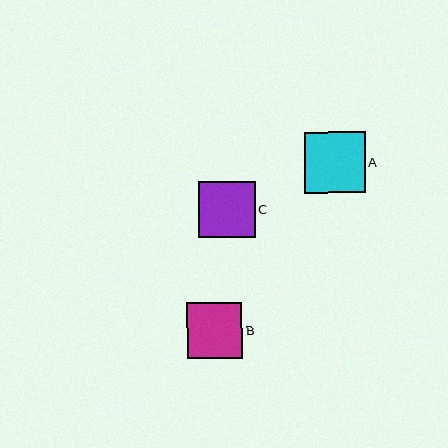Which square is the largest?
Square A is the largest with a size of approximately 61 pixels.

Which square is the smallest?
Square B is the smallest with a size of approximately 56 pixels.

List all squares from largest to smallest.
From largest to smallest: A, C, B.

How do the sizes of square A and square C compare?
Square A and square C are approximately the same size.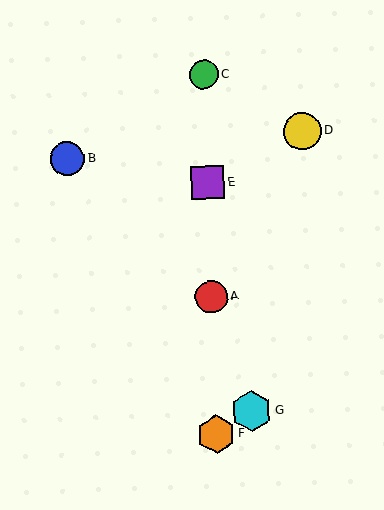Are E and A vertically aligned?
Yes, both are at x≈208.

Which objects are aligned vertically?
Objects A, C, E, F are aligned vertically.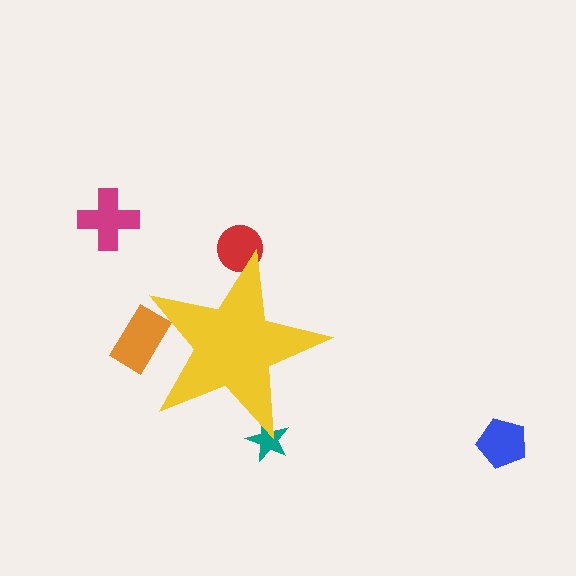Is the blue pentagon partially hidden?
No, the blue pentagon is fully visible.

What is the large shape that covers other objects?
A yellow star.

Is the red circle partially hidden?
Yes, the red circle is partially hidden behind the yellow star.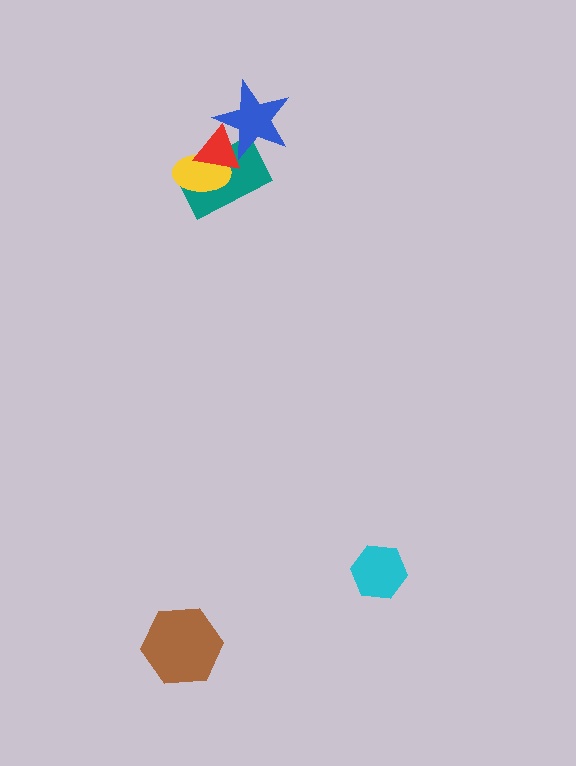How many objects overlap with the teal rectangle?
3 objects overlap with the teal rectangle.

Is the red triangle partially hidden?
Yes, it is partially covered by another shape.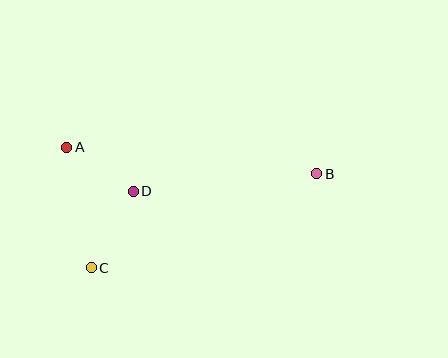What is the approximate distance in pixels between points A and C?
The distance between A and C is approximately 123 pixels.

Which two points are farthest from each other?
Points A and B are farthest from each other.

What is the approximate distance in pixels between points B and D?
The distance between B and D is approximately 184 pixels.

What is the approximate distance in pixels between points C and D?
The distance between C and D is approximately 88 pixels.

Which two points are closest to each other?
Points A and D are closest to each other.